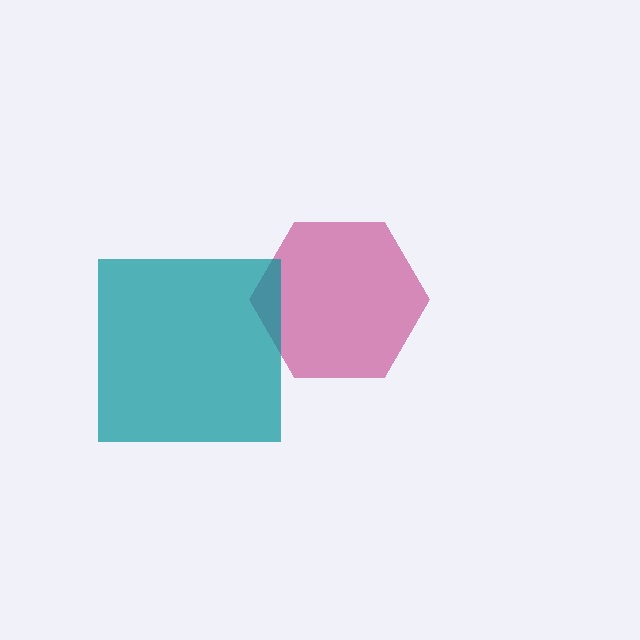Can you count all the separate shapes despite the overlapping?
Yes, there are 2 separate shapes.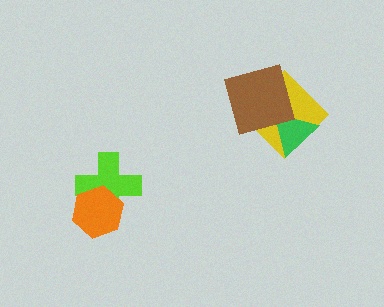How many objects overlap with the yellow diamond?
2 objects overlap with the yellow diamond.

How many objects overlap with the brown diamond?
2 objects overlap with the brown diamond.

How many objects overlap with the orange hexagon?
1 object overlaps with the orange hexagon.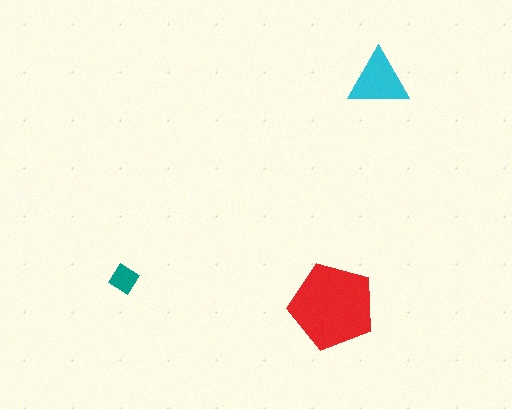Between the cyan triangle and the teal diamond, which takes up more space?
The cyan triangle.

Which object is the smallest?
The teal diamond.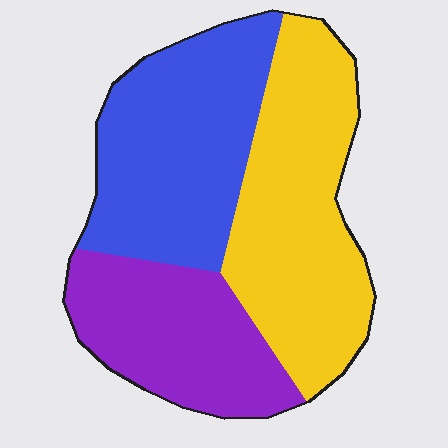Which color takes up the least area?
Purple, at roughly 25%.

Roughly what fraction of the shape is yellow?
Yellow covers around 40% of the shape.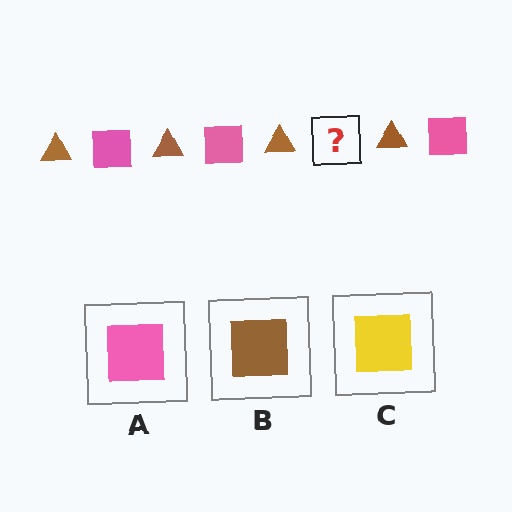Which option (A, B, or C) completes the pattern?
A.